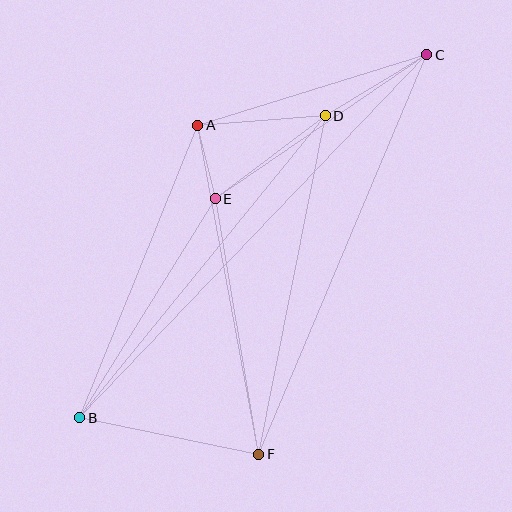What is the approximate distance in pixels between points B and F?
The distance between B and F is approximately 183 pixels.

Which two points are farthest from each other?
Points B and C are farthest from each other.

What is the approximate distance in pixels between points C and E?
The distance between C and E is approximately 256 pixels.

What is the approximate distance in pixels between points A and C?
The distance between A and C is approximately 240 pixels.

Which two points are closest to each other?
Points A and E are closest to each other.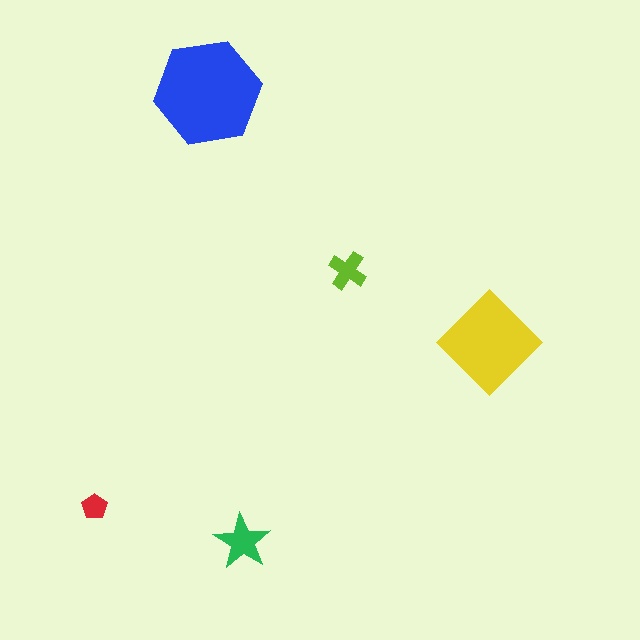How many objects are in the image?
There are 5 objects in the image.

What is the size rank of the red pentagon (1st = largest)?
5th.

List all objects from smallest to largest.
The red pentagon, the lime cross, the green star, the yellow diamond, the blue hexagon.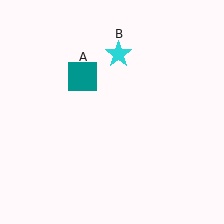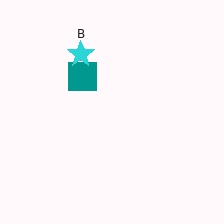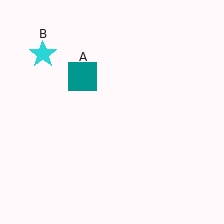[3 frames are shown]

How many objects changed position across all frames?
1 object changed position: cyan star (object B).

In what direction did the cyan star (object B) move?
The cyan star (object B) moved left.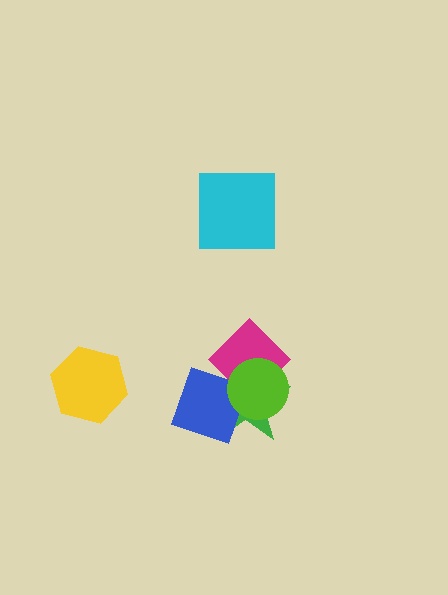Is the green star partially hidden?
Yes, it is partially covered by another shape.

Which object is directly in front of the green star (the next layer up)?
The magenta diamond is directly in front of the green star.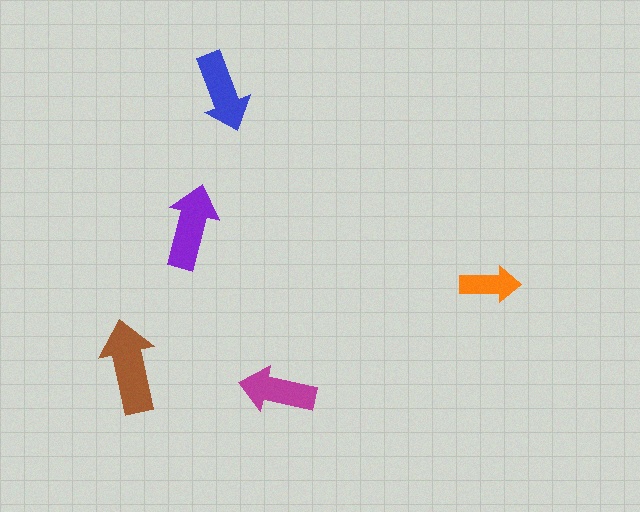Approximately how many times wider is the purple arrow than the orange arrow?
About 1.5 times wider.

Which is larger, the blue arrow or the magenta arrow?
The blue one.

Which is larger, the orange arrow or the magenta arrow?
The magenta one.